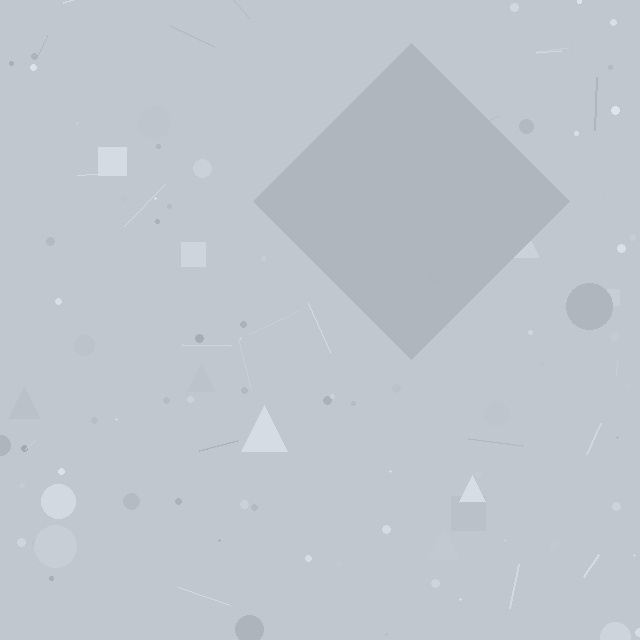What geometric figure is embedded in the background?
A diamond is embedded in the background.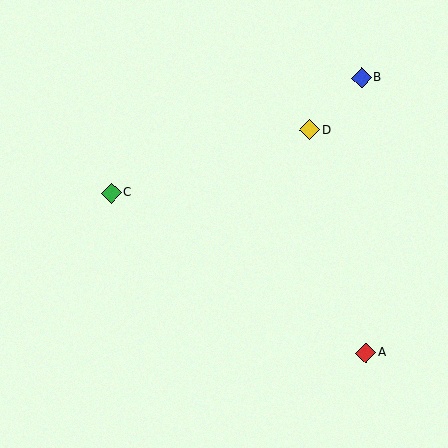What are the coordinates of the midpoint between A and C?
The midpoint between A and C is at (239, 273).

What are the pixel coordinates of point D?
Point D is at (310, 130).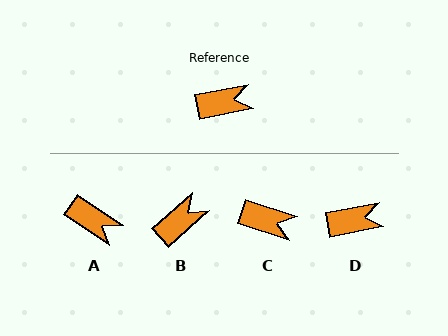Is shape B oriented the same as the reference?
No, it is off by about 31 degrees.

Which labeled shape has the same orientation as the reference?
D.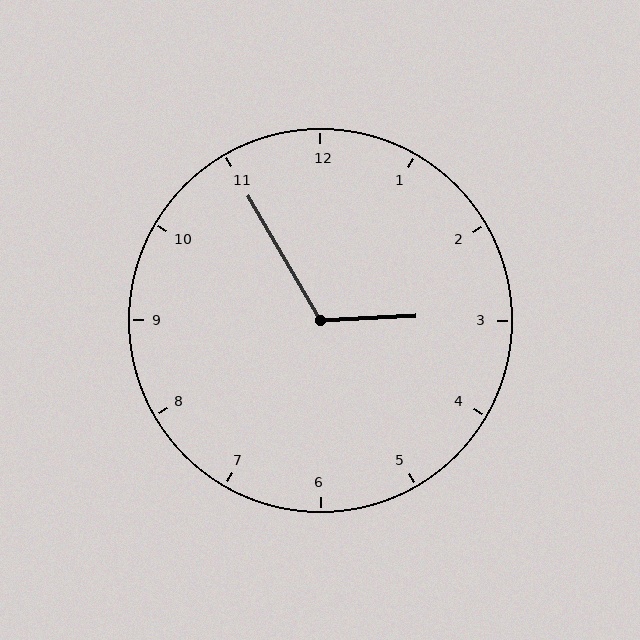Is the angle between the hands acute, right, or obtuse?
It is obtuse.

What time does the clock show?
2:55.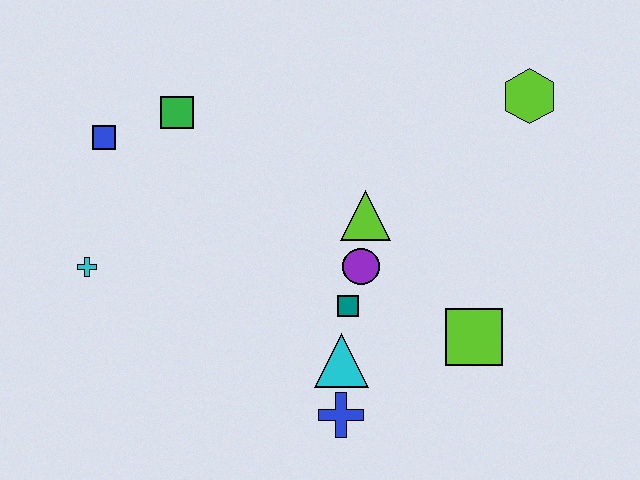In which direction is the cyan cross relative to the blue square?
The cyan cross is below the blue square.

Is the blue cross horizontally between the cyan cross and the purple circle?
Yes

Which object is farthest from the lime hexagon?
The cyan cross is farthest from the lime hexagon.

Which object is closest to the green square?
The blue square is closest to the green square.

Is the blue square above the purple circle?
Yes